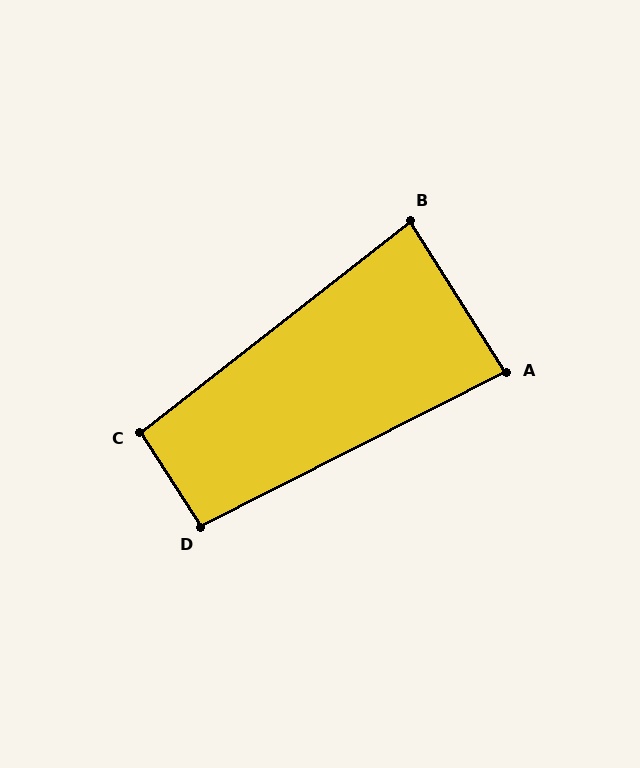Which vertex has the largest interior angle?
D, at approximately 96 degrees.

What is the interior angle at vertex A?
Approximately 85 degrees (acute).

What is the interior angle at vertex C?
Approximately 95 degrees (obtuse).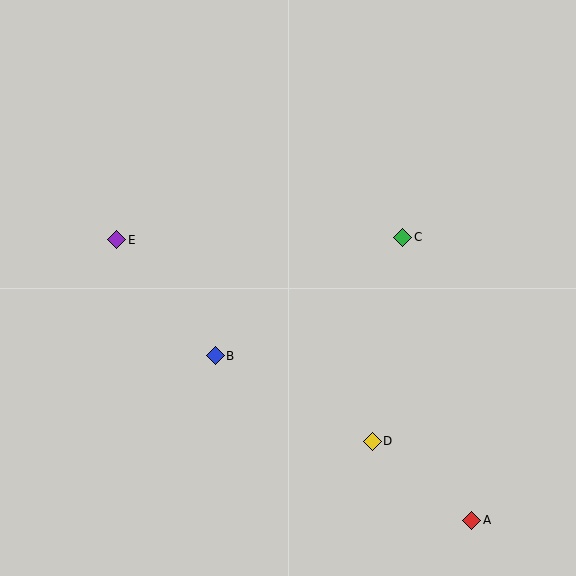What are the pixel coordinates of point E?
Point E is at (117, 240).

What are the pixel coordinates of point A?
Point A is at (472, 520).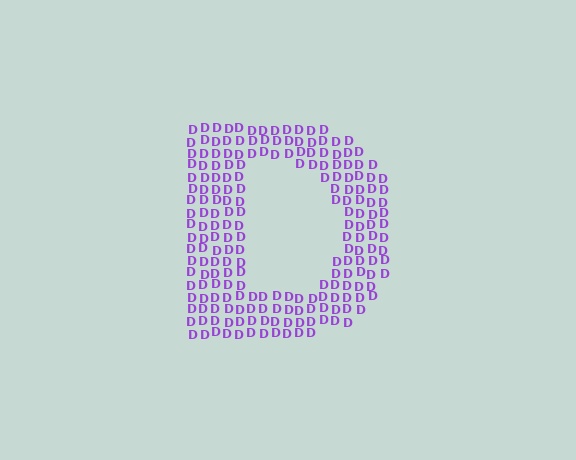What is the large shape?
The large shape is the letter D.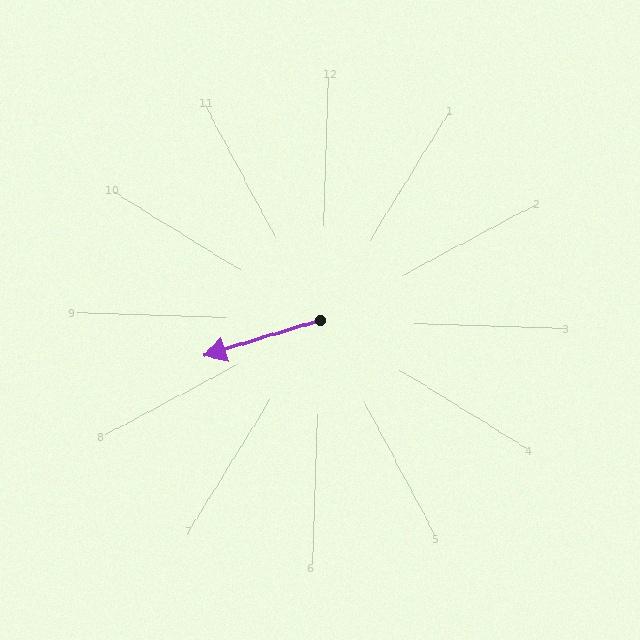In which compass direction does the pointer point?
West.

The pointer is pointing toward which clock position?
Roughly 8 o'clock.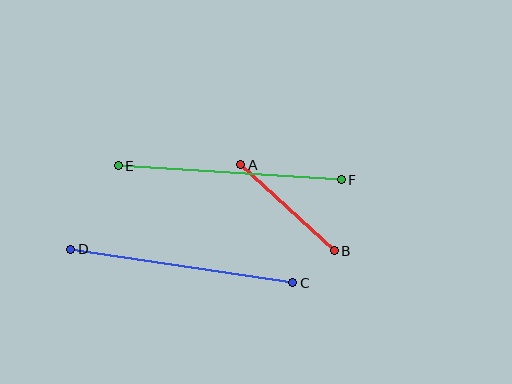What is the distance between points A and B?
The distance is approximately 127 pixels.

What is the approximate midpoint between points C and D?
The midpoint is at approximately (182, 266) pixels.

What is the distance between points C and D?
The distance is approximately 225 pixels.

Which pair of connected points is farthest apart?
Points C and D are farthest apart.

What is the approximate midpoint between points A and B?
The midpoint is at approximately (287, 208) pixels.